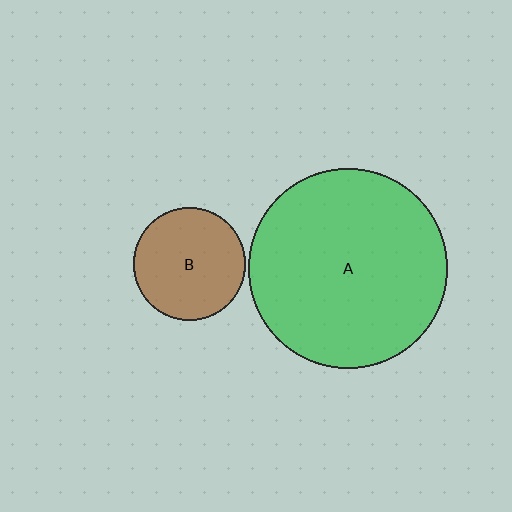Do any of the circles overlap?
No, none of the circles overlap.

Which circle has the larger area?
Circle A (green).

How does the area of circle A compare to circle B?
Approximately 3.1 times.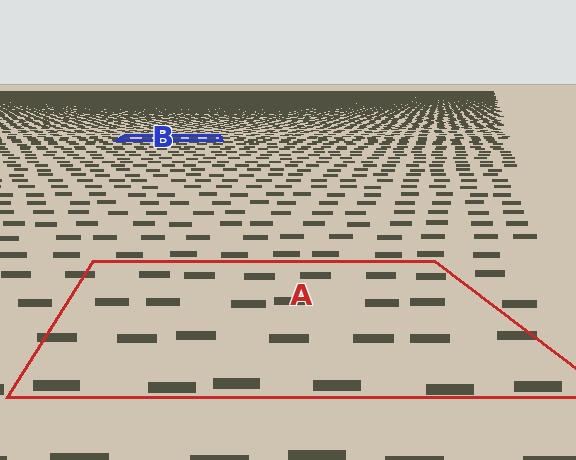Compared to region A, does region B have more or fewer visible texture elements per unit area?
Region B has more texture elements per unit area — they are packed more densely because it is farther away.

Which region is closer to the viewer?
Region A is closer. The texture elements there are larger and more spread out.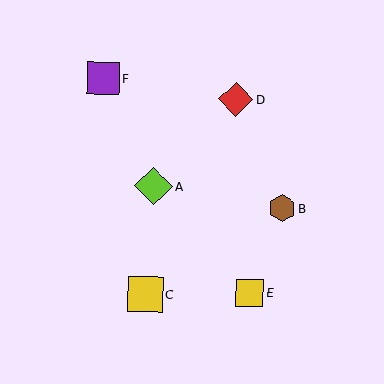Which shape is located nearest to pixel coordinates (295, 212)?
The brown hexagon (labeled B) at (282, 208) is nearest to that location.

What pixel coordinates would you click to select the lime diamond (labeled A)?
Click at (153, 186) to select the lime diamond A.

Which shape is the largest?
The lime diamond (labeled A) is the largest.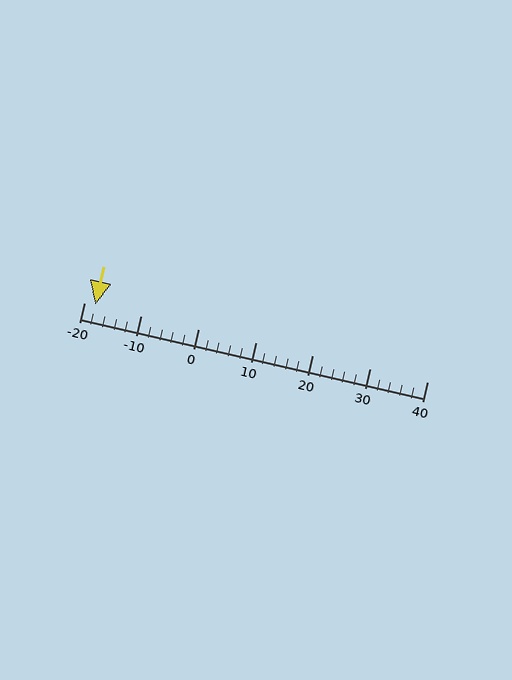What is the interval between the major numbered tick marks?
The major tick marks are spaced 10 units apart.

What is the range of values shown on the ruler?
The ruler shows values from -20 to 40.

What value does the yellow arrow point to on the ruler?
The yellow arrow points to approximately -18.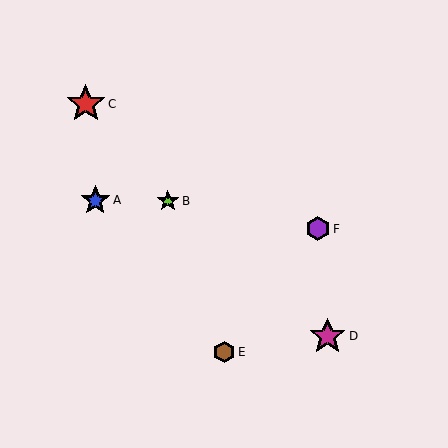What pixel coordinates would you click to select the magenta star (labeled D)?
Click at (328, 336) to select the magenta star D.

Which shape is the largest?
The red star (labeled C) is the largest.